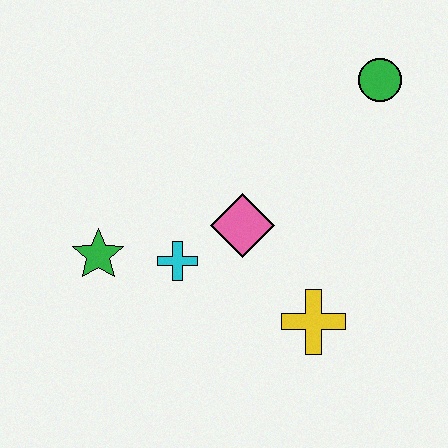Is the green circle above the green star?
Yes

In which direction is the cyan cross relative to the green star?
The cyan cross is to the right of the green star.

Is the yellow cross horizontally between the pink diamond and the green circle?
Yes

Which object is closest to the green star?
The cyan cross is closest to the green star.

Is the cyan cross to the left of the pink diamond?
Yes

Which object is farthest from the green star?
The green circle is farthest from the green star.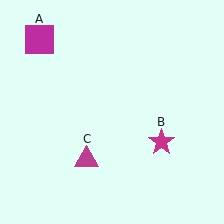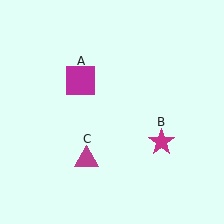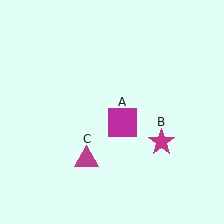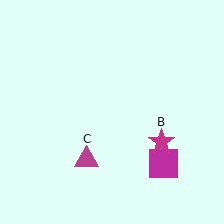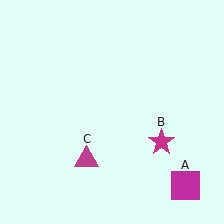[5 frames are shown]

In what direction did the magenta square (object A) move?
The magenta square (object A) moved down and to the right.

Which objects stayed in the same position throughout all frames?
Magenta star (object B) and magenta triangle (object C) remained stationary.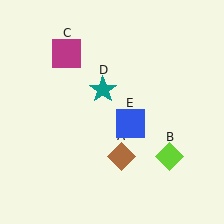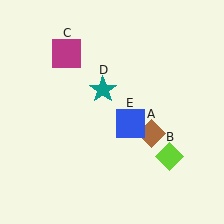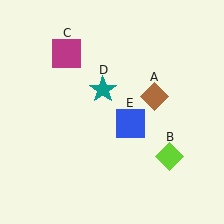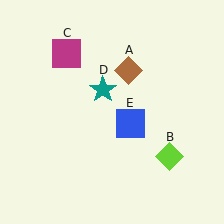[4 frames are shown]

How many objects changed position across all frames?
1 object changed position: brown diamond (object A).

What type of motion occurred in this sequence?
The brown diamond (object A) rotated counterclockwise around the center of the scene.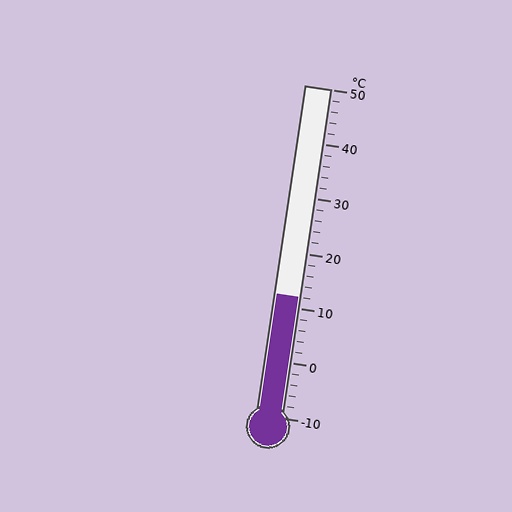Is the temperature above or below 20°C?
The temperature is below 20°C.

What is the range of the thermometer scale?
The thermometer scale ranges from -10°C to 50°C.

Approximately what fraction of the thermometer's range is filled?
The thermometer is filled to approximately 35% of its range.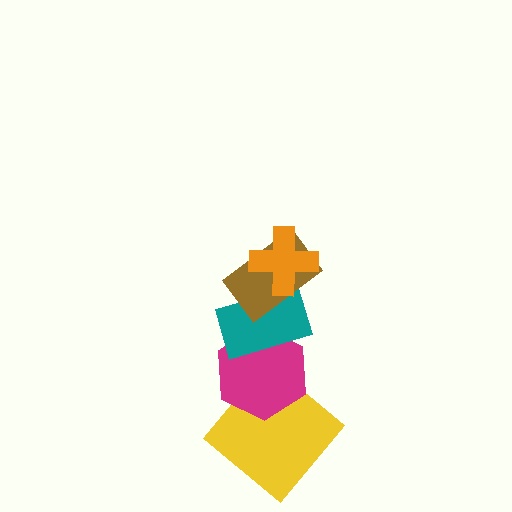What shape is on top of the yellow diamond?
The magenta hexagon is on top of the yellow diamond.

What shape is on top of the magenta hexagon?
The teal rectangle is on top of the magenta hexagon.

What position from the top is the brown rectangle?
The brown rectangle is 2nd from the top.